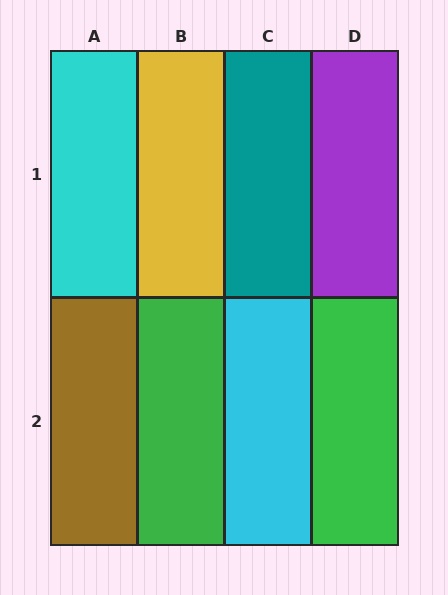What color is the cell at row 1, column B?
Yellow.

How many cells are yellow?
1 cell is yellow.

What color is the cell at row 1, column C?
Teal.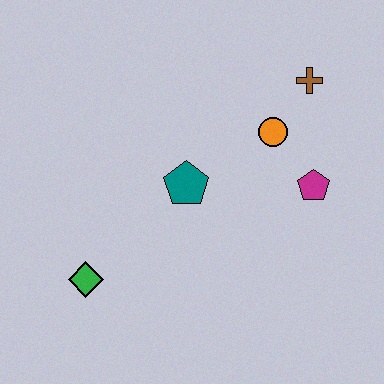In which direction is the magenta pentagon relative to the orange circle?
The magenta pentagon is below the orange circle.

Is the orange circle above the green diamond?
Yes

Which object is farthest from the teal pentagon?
The brown cross is farthest from the teal pentagon.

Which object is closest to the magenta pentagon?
The orange circle is closest to the magenta pentagon.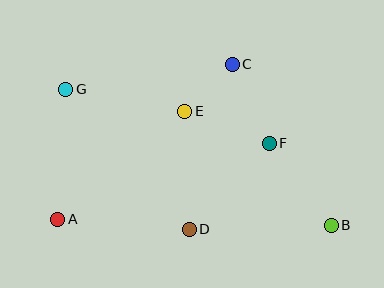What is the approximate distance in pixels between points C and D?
The distance between C and D is approximately 171 pixels.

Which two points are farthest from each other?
Points B and G are farthest from each other.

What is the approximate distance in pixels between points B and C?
The distance between B and C is approximately 189 pixels.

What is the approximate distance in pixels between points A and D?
The distance between A and D is approximately 132 pixels.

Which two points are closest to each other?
Points C and E are closest to each other.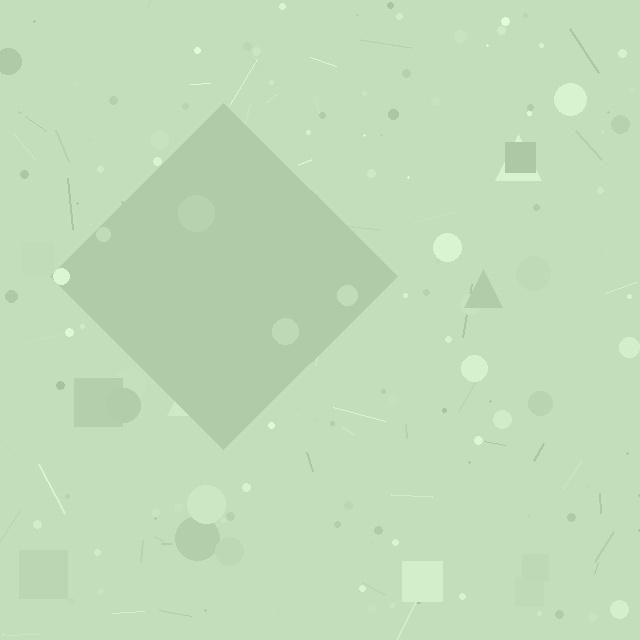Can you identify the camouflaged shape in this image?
The camouflaged shape is a diamond.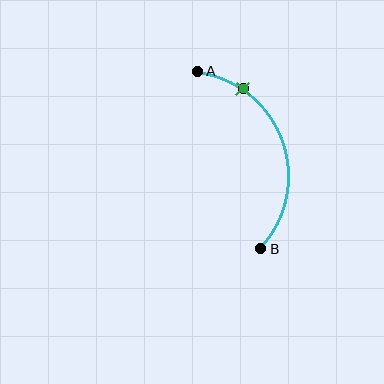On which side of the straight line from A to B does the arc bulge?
The arc bulges to the right of the straight line connecting A and B.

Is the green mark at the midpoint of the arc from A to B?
No. The green mark lies on the arc but is closer to endpoint A. The arc midpoint would be at the point on the curve equidistant along the arc from both A and B.